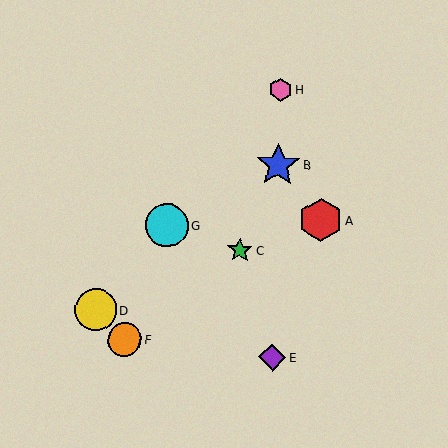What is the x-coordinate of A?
Object A is at x≈321.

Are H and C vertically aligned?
No, H is at x≈280 and C is at x≈240.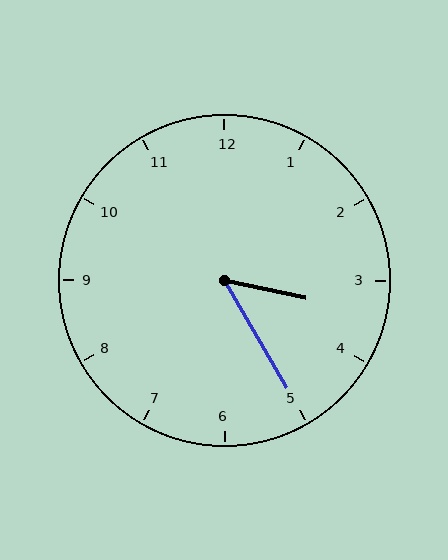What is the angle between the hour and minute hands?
Approximately 48 degrees.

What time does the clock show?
3:25.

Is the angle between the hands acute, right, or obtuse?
It is acute.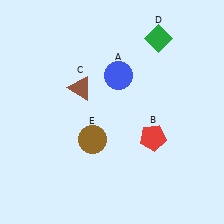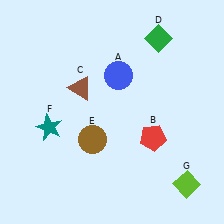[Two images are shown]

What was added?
A teal star (F), a lime diamond (G) were added in Image 2.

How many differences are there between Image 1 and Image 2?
There are 2 differences between the two images.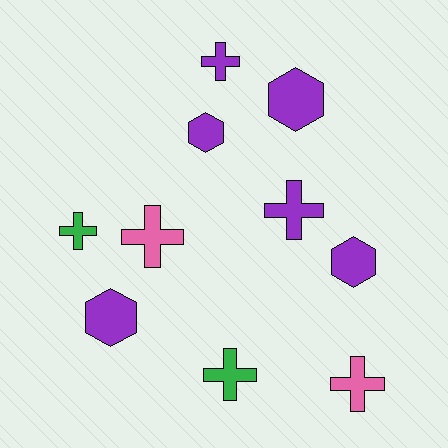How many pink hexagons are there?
There are no pink hexagons.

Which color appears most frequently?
Purple, with 6 objects.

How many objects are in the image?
There are 10 objects.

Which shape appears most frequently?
Cross, with 6 objects.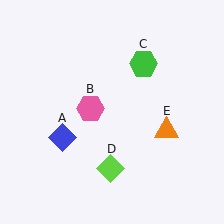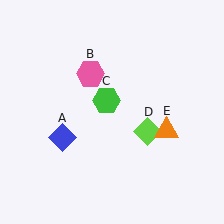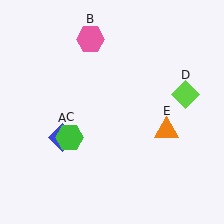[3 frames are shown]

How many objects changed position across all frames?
3 objects changed position: pink hexagon (object B), green hexagon (object C), lime diamond (object D).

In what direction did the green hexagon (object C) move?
The green hexagon (object C) moved down and to the left.